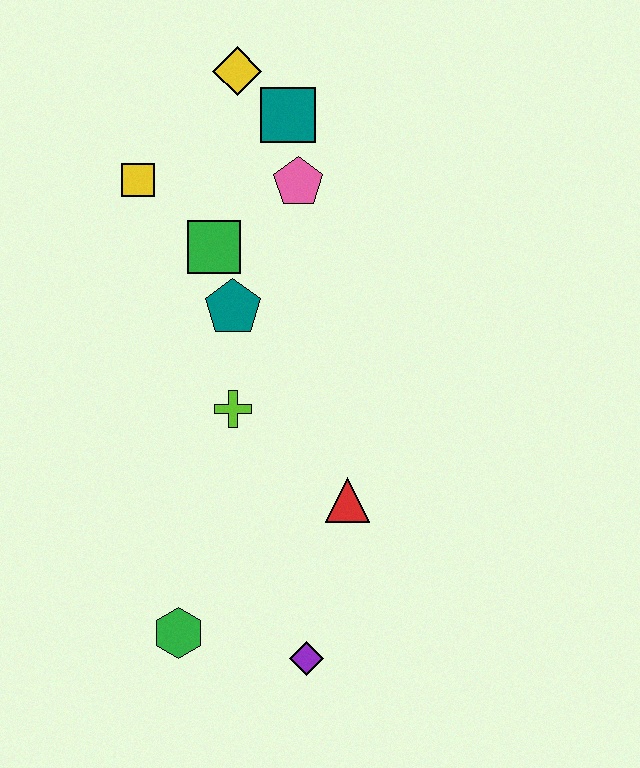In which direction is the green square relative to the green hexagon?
The green square is above the green hexagon.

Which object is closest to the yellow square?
The green square is closest to the yellow square.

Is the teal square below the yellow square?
No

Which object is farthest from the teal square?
The purple diamond is farthest from the teal square.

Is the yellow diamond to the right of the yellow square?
Yes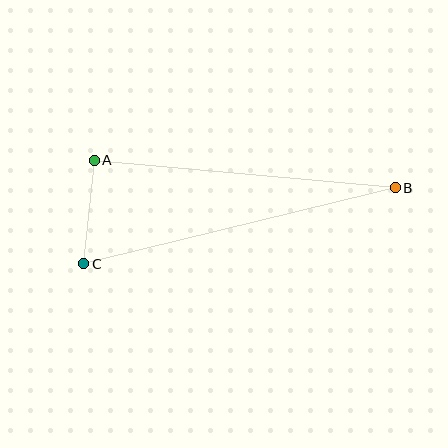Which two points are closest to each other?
Points A and C are closest to each other.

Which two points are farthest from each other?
Points B and C are farthest from each other.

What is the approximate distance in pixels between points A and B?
The distance between A and B is approximately 302 pixels.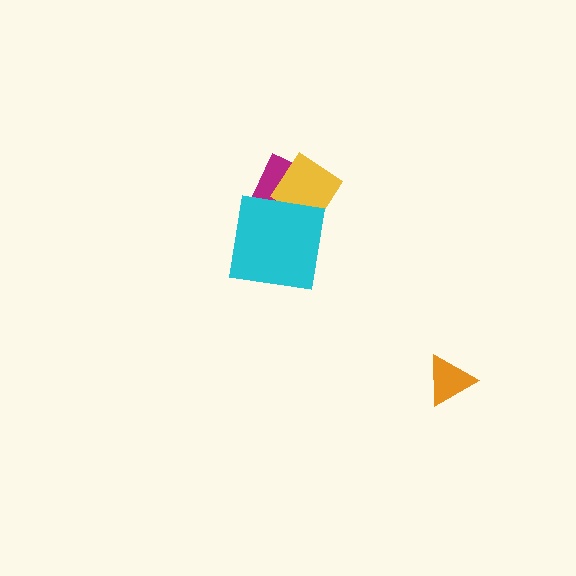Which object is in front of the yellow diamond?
The cyan square is in front of the yellow diamond.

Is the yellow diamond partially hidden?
Yes, it is partially covered by another shape.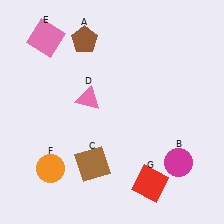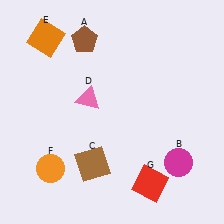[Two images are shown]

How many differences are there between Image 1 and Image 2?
There is 1 difference between the two images.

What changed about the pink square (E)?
In Image 1, E is pink. In Image 2, it changed to orange.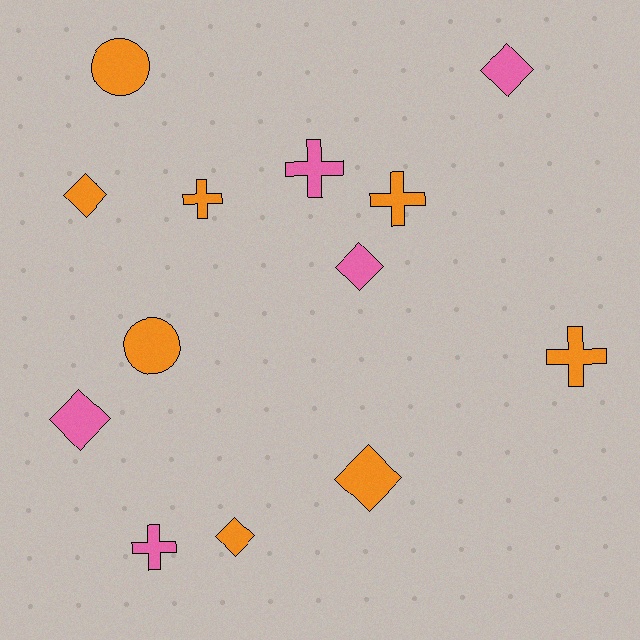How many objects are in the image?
There are 13 objects.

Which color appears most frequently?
Orange, with 8 objects.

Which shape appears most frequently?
Diamond, with 6 objects.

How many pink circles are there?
There are no pink circles.